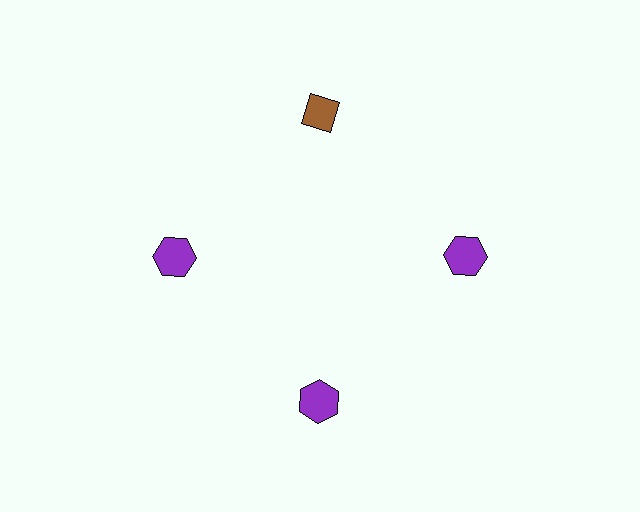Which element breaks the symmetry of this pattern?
The brown diamond at roughly the 12 o'clock position breaks the symmetry. All other shapes are purple hexagons.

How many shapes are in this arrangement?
There are 4 shapes arranged in a ring pattern.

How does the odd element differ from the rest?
It differs in both color (brown instead of purple) and shape (diamond instead of hexagon).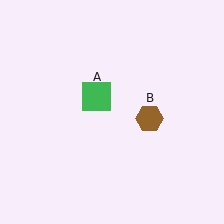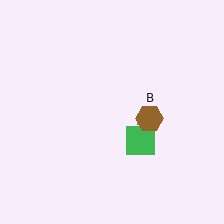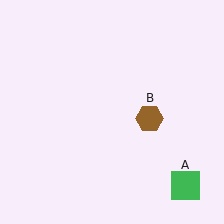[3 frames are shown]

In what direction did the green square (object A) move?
The green square (object A) moved down and to the right.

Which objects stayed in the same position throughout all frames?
Brown hexagon (object B) remained stationary.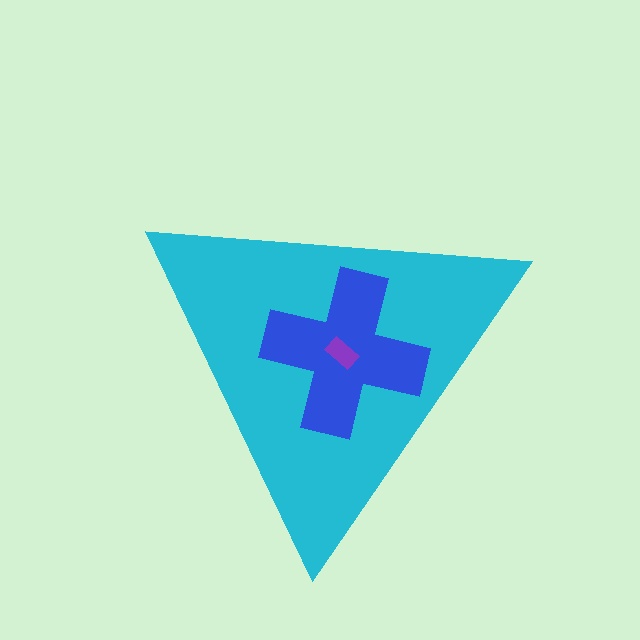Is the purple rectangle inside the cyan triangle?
Yes.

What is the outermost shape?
The cyan triangle.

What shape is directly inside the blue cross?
The purple rectangle.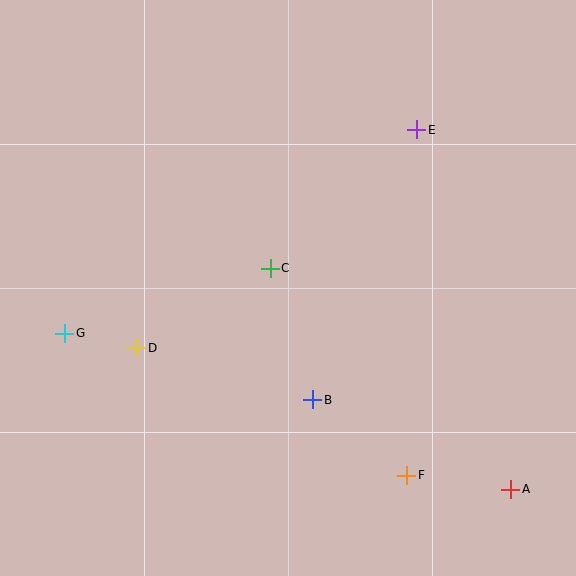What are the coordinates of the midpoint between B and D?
The midpoint between B and D is at (225, 374).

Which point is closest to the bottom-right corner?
Point A is closest to the bottom-right corner.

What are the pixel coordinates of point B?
Point B is at (313, 400).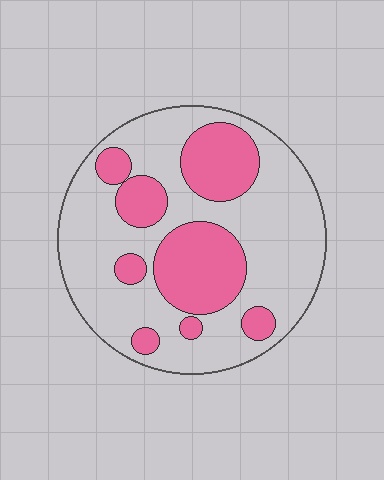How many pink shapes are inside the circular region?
8.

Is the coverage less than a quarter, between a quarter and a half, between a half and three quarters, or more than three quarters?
Between a quarter and a half.